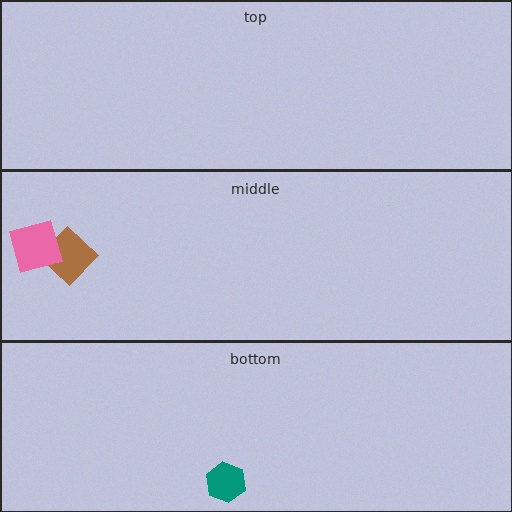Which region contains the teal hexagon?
The bottom region.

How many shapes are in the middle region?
2.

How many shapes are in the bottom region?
1.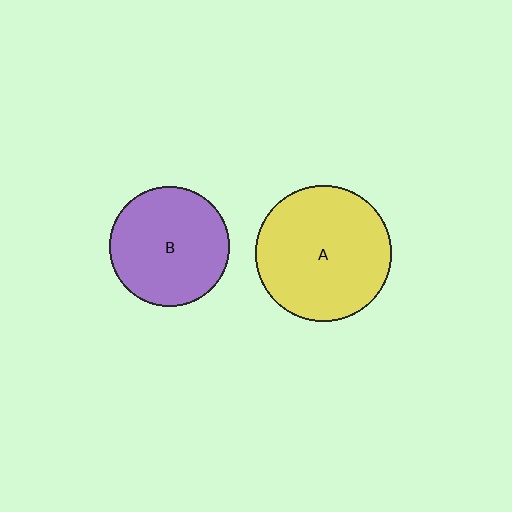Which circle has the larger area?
Circle A (yellow).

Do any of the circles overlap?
No, none of the circles overlap.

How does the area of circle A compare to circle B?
Approximately 1.3 times.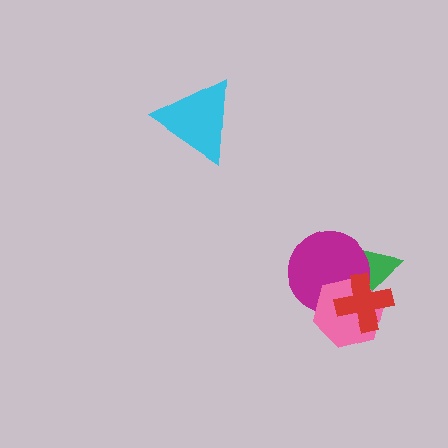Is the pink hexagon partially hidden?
Yes, it is partially covered by another shape.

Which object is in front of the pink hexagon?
The red cross is in front of the pink hexagon.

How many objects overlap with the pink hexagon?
3 objects overlap with the pink hexagon.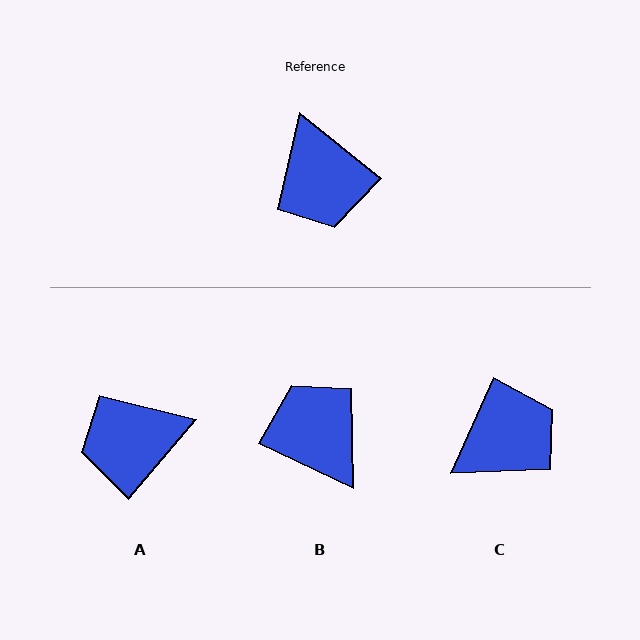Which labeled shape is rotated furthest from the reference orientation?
B, about 166 degrees away.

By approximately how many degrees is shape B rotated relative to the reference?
Approximately 166 degrees clockwise.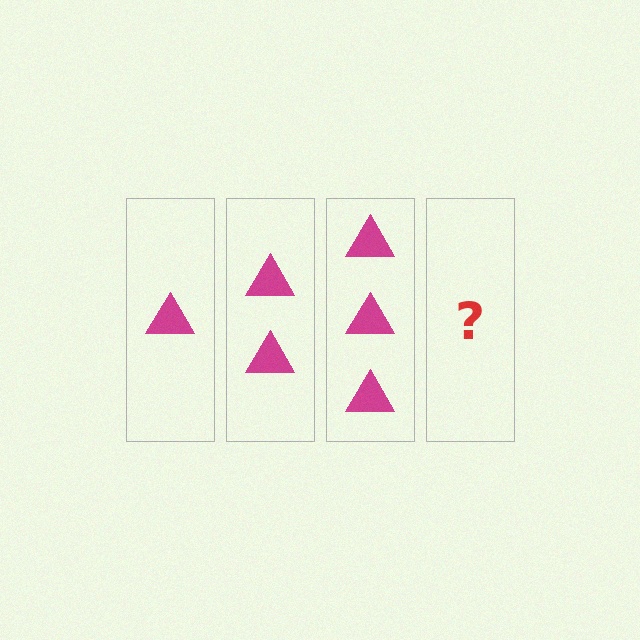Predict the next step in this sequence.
The next step is 4 triangles.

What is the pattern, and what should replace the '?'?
The pattern is that each step adds one more triangle. The '?' should be 4 triangles.